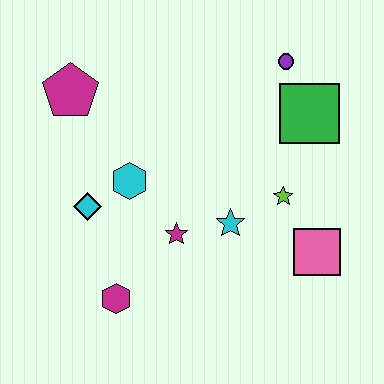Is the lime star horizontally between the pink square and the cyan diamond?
Yes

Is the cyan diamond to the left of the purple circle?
Yes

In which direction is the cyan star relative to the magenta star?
The cyan star is to the right of the magenta star.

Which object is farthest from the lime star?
The magenta pentagon is farthest from the lime star.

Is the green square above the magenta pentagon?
No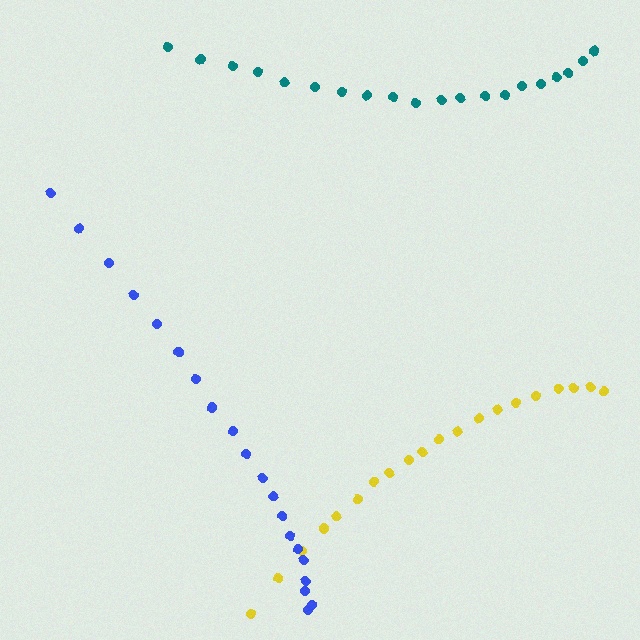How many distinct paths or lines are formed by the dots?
There are 3 distinct paths.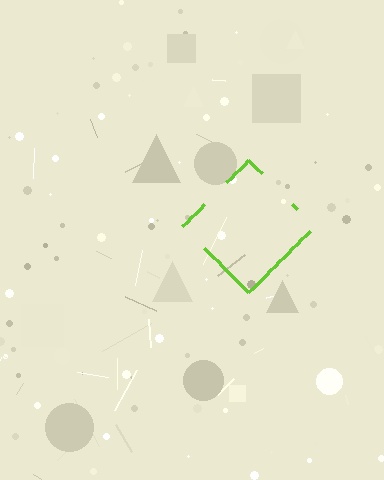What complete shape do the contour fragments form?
The contour fragments form a diamond.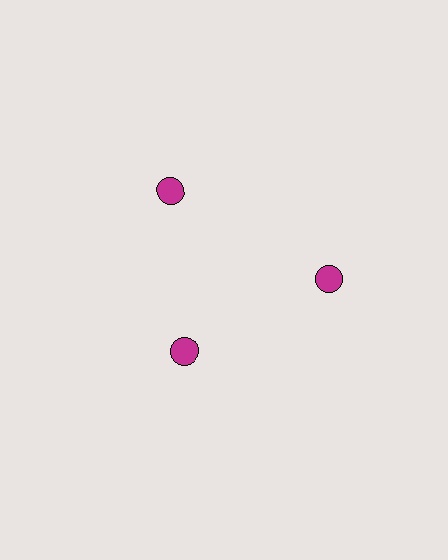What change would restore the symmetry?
The symmetry would be restored by moving it outward, back onto the ring so that all 3 circles sit at equal angles and equal distance from the center.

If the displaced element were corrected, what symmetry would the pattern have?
It would have 3-fold rotational symmetry — the pattern would map onto itself every 120 degrees.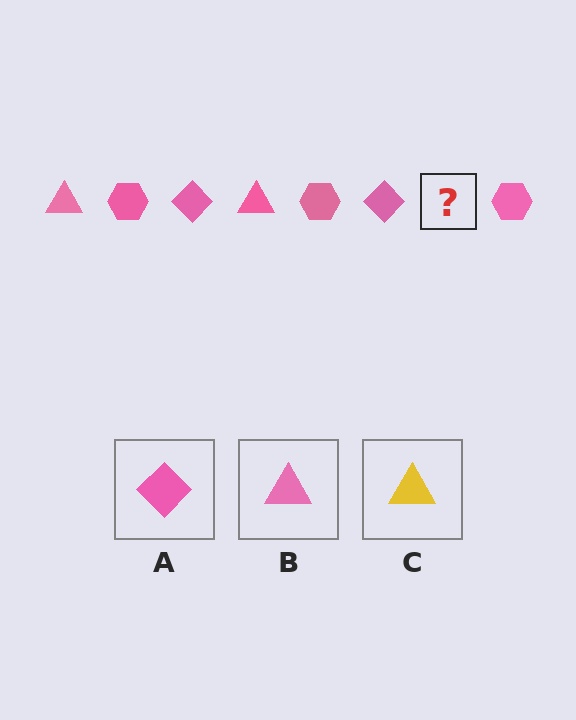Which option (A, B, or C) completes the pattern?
B.